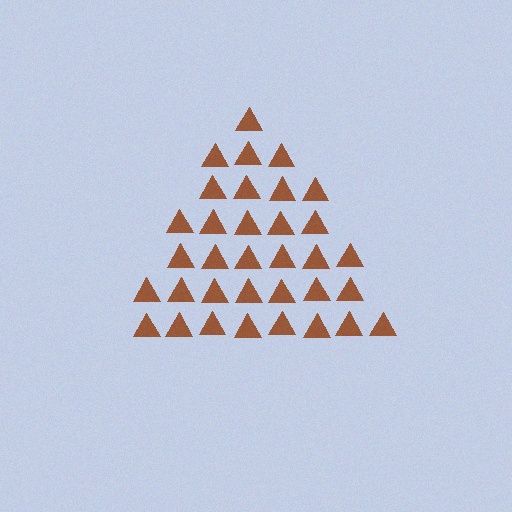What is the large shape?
The large shape is a triangle.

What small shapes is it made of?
It is made of small triangles.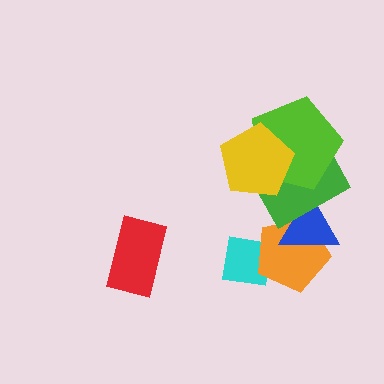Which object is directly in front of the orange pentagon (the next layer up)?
The blue triangle is directly in front of the orange pentagon.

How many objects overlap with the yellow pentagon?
2 objects overlap with the yellow pentagon.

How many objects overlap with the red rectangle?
0 objects overlap with the red rectangle.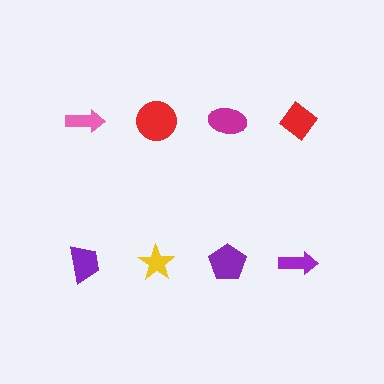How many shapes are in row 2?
4 shapes.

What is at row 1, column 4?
A red diamond.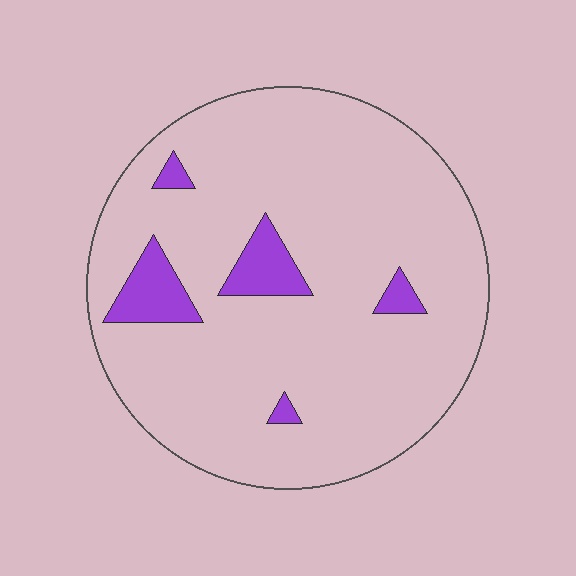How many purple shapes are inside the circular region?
5.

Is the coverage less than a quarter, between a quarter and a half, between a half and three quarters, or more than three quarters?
Less than a quarter.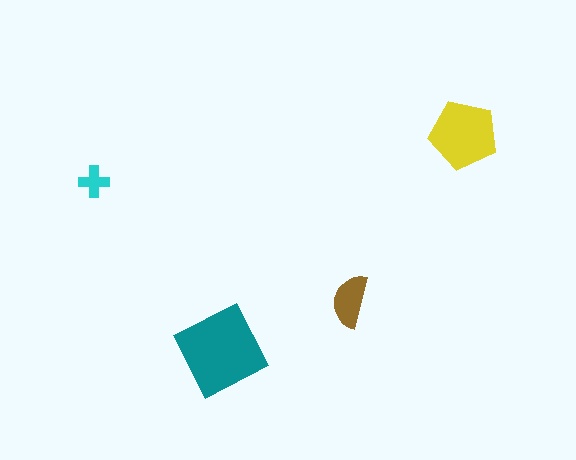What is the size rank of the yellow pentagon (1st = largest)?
2nd.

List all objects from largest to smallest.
The teal diamond, the yellow pentagon, the brown semicircle, the cyan cross.